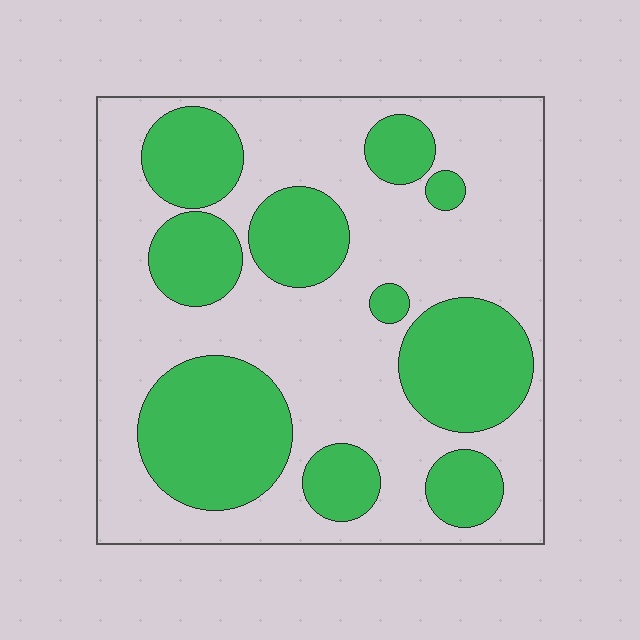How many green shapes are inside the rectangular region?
10.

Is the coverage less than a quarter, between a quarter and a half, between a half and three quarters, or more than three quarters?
Between a quarter and a half.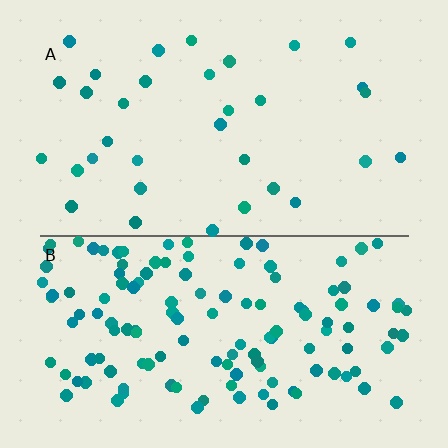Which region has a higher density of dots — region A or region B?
B (the bottom).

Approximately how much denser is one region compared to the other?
Approximately 3.8× — region B over region A.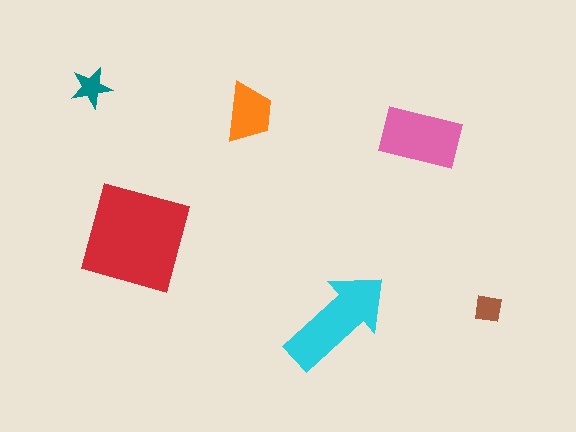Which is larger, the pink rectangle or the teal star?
The pink rectangle.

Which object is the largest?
The red square.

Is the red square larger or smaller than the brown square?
Larger.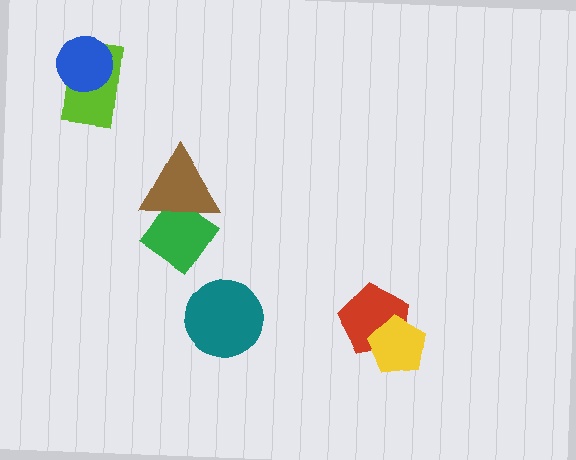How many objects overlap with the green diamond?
1 object overlaps with the green diamond.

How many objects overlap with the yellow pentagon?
1 object overlaps with the yellow pentagon.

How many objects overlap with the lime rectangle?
1 object overlaps with the lime rectangle.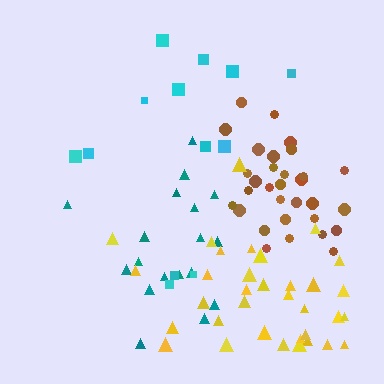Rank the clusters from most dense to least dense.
brown, yellow, teal, cyan.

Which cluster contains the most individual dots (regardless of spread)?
Yellow (34).